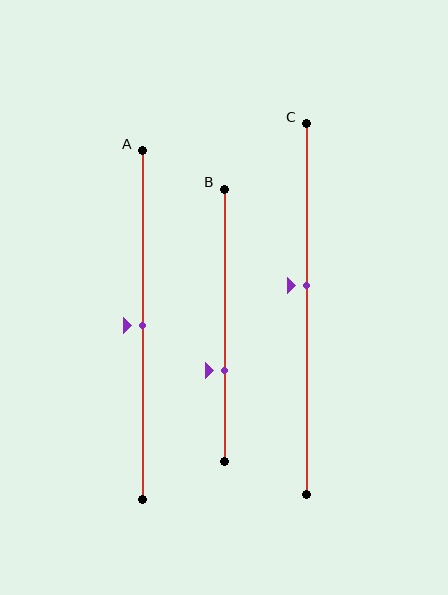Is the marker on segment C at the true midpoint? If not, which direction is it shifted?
No, the marker on segment C is shifted upward by about 7% of the segment length.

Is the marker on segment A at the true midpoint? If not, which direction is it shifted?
Yes, the marker on segment A is at the true midpoint.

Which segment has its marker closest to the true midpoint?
Segment A has its marker closest to the true midpoint.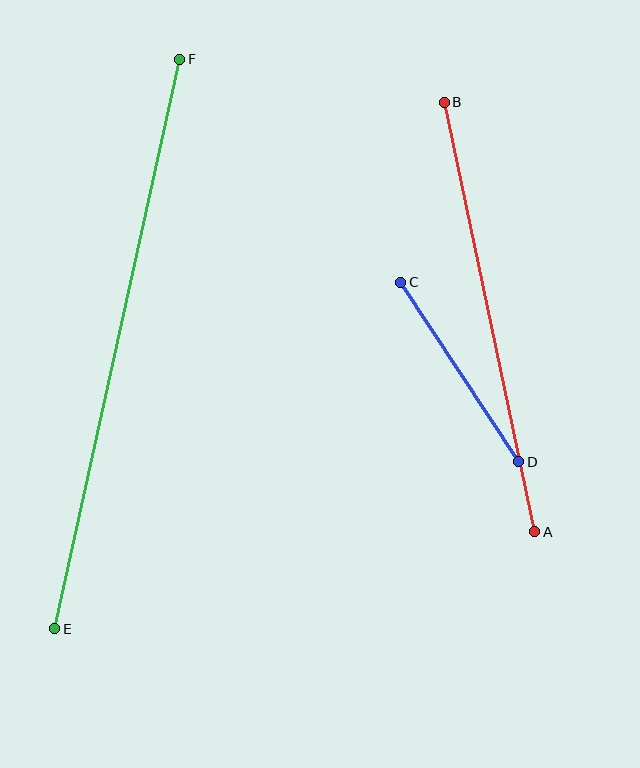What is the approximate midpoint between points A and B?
The midpoint is at approximately (489, 317) pixels.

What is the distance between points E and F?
The distance is approximately 583 pixels.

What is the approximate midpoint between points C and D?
The midpoint is at approximately (460, 372) pixels.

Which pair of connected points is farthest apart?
Points E and F are farthest apart.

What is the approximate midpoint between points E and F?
The midpoint is at approximately (117, 344) pixels.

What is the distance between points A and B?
The distance is approximately 439 pixels.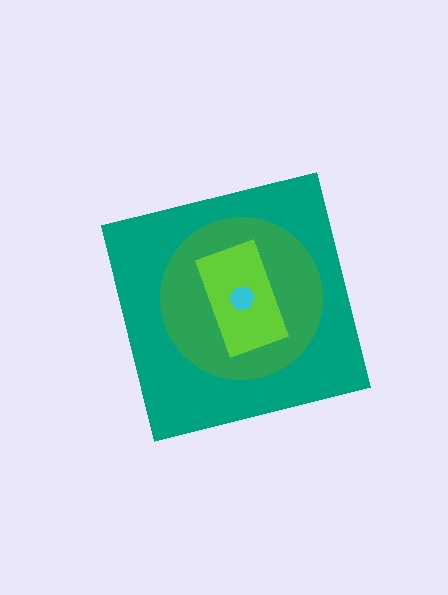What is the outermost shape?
The teal square.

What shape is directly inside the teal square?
The green circle.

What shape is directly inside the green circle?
The lime rectangle.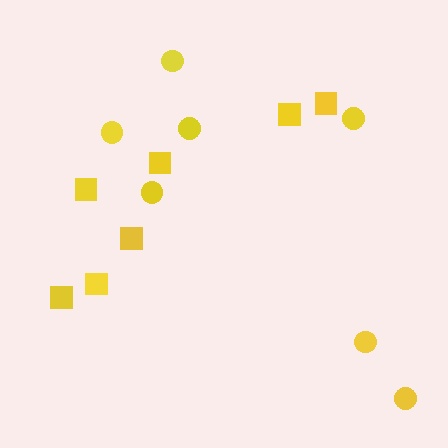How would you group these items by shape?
There are 2 groups: one group of circles (7) and one group of squares (7).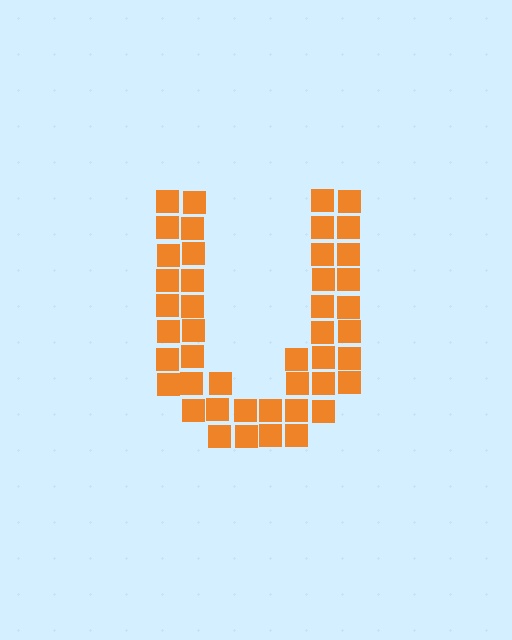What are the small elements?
The small elements are squares.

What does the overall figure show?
The overall figure shows the letter U.